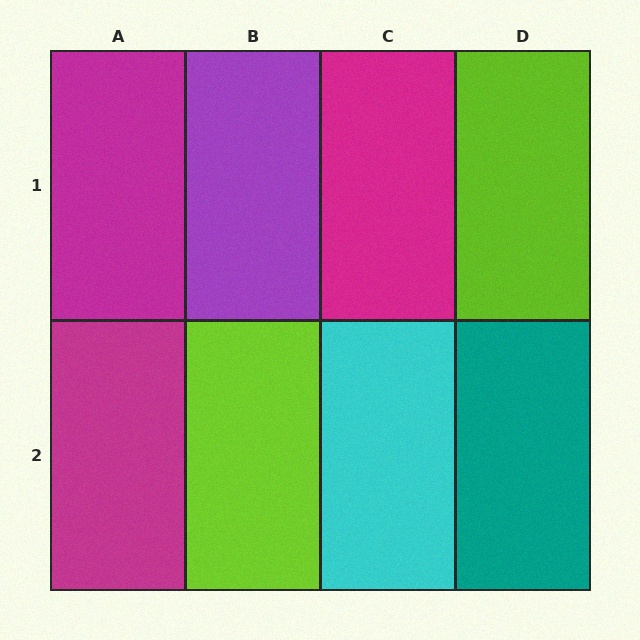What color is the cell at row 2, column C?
Cyan.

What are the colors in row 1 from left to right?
Magenta, purple, magenta, lime.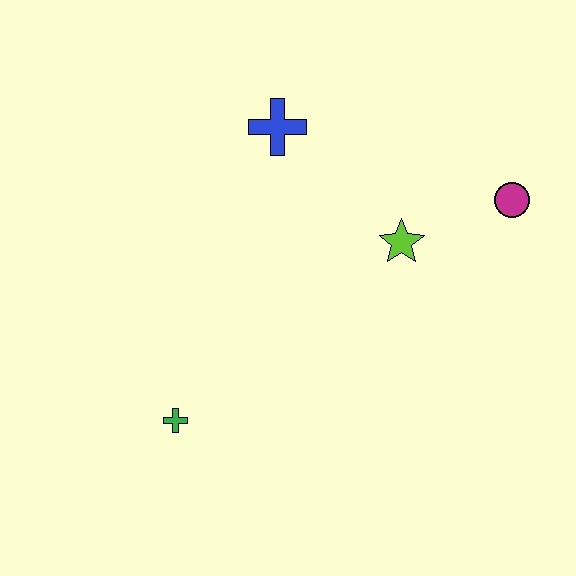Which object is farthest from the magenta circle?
The green cross is farthest from the magenta circle.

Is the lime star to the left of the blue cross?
No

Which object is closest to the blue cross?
The lime star is closest to the blue cross.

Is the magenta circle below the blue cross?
Yes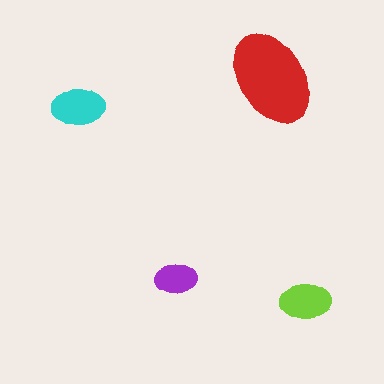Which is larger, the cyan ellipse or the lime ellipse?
The cyan one.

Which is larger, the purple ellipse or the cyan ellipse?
The cyan one.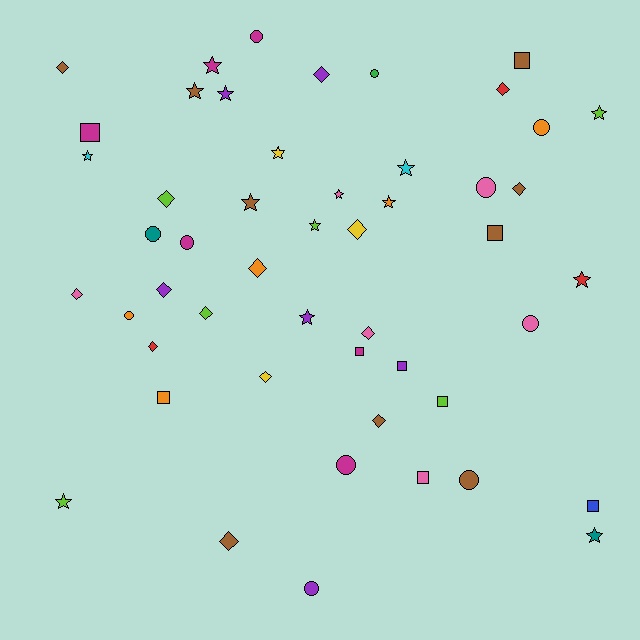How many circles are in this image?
There are 11 circles.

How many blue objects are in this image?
There is 1 blue object.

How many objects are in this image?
There are 50 objects.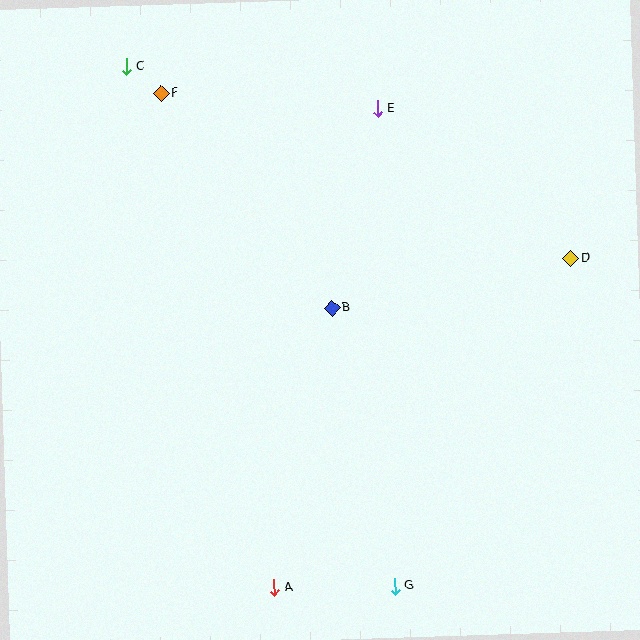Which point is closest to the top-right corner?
Point D is closest to the top-right corner.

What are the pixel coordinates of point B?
Point B is at (332, 308).